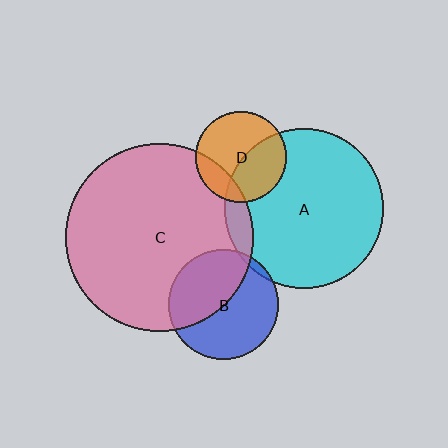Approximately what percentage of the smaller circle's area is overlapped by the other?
Approximately 10%.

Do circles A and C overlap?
Yes.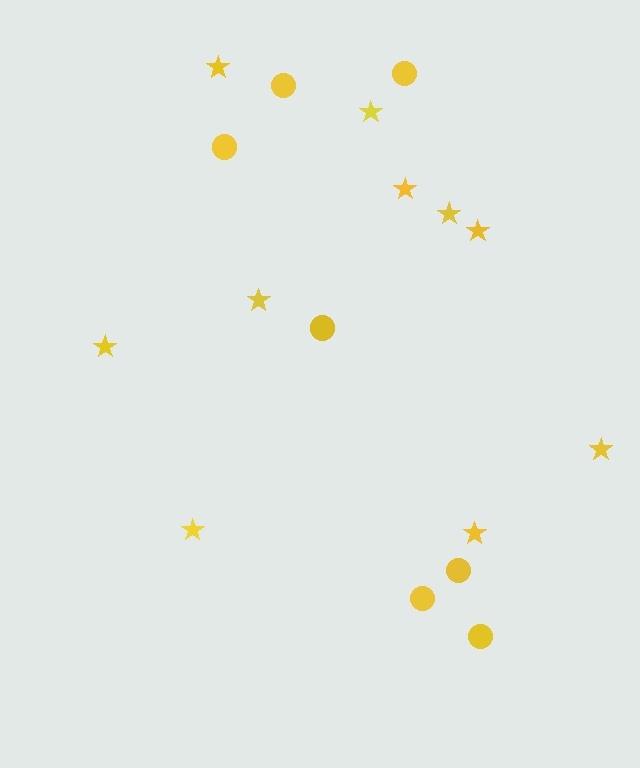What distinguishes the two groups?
There are 2 groups: one group of stars (10) and one group of circles (7).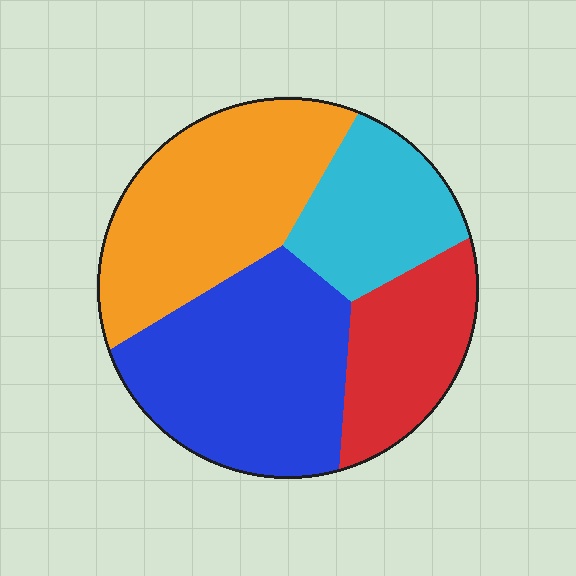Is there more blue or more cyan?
Blue.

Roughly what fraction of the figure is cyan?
Cyan covers 18% of the figure.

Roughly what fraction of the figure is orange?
Orange takes up about one third (1/3) of the figure.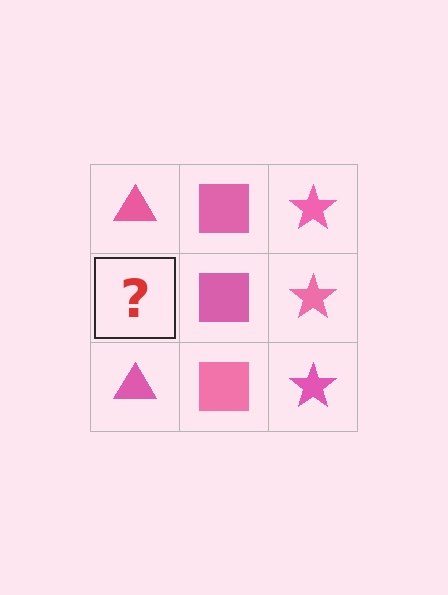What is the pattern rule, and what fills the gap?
The rule is that each column has a consistent shape. The gap should be filled with a pink triangle.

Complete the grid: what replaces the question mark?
The question mark should be replaced with a pink triangle.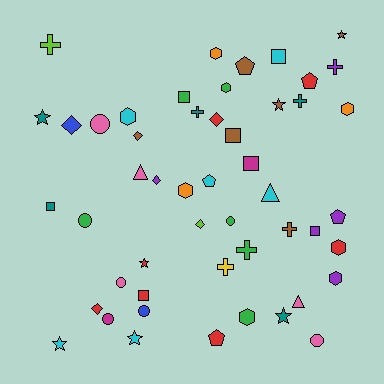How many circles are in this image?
There are 7 circles.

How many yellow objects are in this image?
There is 1 yellow object.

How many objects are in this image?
There are 50 objects.